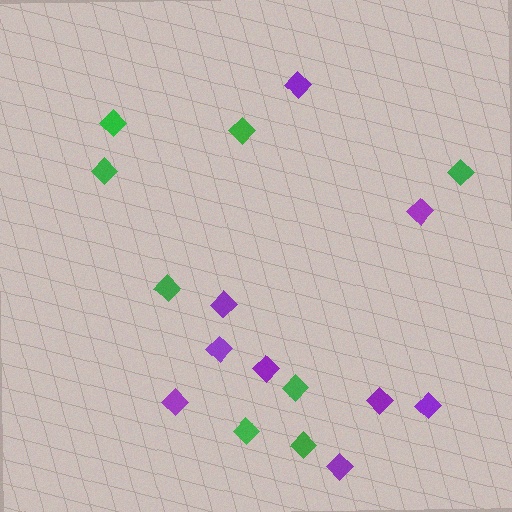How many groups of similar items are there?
There are 2 groups: one group of purple diamonds (9) and one group of green diamonds (8).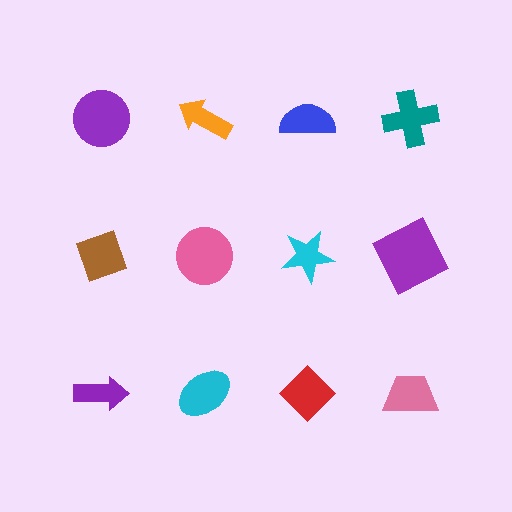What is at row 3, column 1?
A purple arrow.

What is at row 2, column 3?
A cyan star.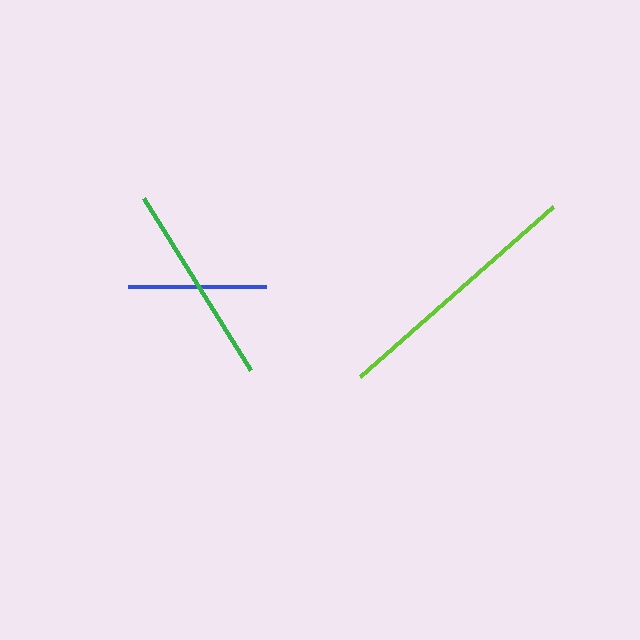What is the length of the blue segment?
The blue segment is approximately 138 pixels long.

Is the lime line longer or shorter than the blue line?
The lime line is longer than the blue line.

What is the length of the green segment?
The green segment is approximately 203 pixels long.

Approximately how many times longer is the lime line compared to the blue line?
The lime line is approximately 1.9 times the length of the blue line.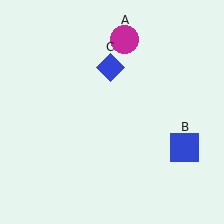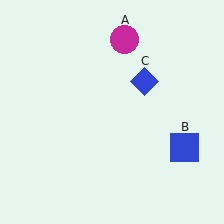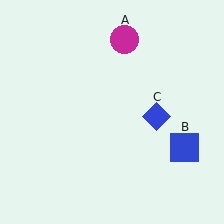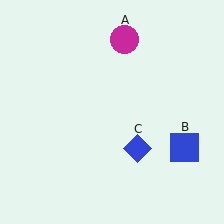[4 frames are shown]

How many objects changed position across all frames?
1 object changed position: blue diamond (object C).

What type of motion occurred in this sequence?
The blue diamond (object C) rotated clockwise around the center of the scene.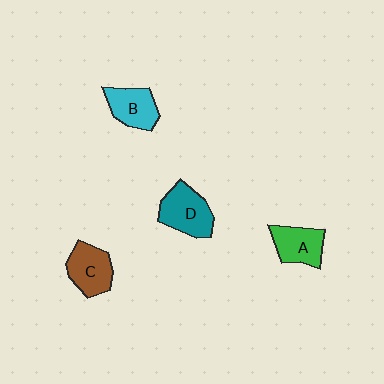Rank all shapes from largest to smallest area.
From largest to smallest: D (teal), C (brown), A (green), B (cyan).